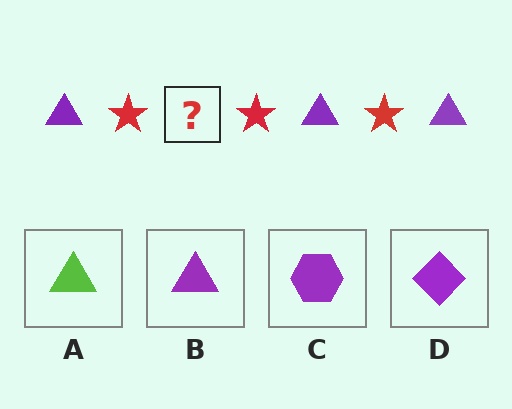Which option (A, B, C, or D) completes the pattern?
B.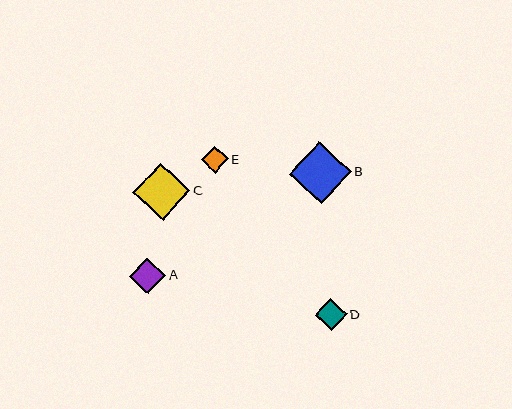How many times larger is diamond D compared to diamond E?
Diamond D is approximately 1.2 times the size of diamond E.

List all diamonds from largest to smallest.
From largest to smallest: B, C, A, D, E.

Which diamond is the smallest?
Diamond E is the smallest with a size of approximately 27 pixels.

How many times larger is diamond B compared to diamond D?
Diamond B is approximately 1.9 times the size of diamond D.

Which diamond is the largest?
Diamond B is the largest with a size of approximately 62 pixels.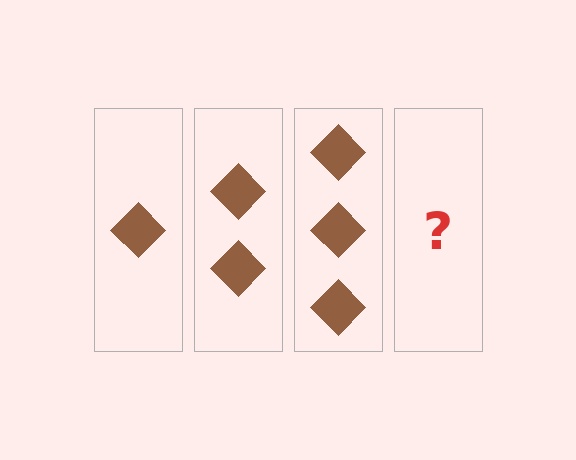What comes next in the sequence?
The next element should be 4 diamonds.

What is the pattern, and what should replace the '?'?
The pattern is that each step adds one more diamond. The '?' should be 4 diamonds.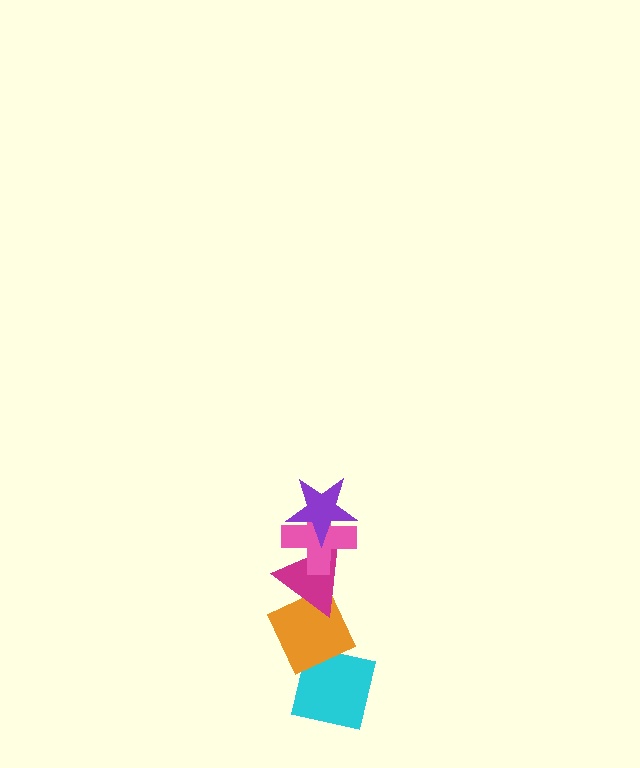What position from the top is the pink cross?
The pink cross is 2nd from the top.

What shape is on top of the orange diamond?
The magenta triangle is on top of the orange diamond.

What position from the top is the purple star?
The purple star is 1st from the top.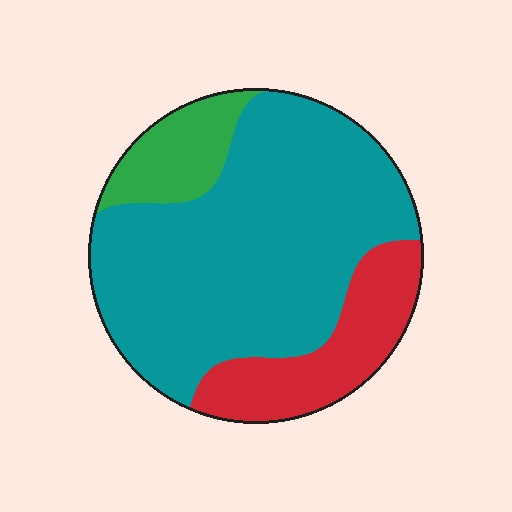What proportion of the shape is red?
Red takes up less than a quarter of the shape.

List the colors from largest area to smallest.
From largest to smallest: teal, red, green.